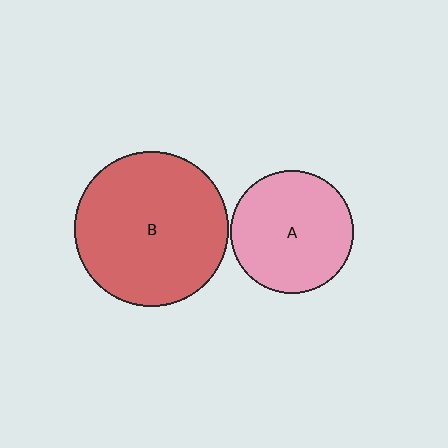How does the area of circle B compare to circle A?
Approximately 1.6 times.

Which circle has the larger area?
Circle B (red).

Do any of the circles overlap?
No, none of the circles overlap.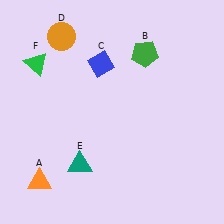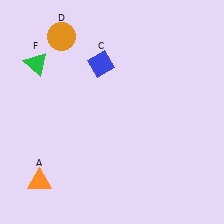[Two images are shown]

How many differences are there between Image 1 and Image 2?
There are 2 differences between the two images.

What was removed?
The teal triangle (E), the green pentagon (B) were removed in Image 2.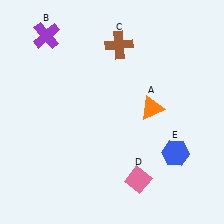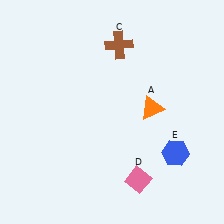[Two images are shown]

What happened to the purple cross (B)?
The purple cross (B) was removed in Image 2. It was in the top-left area of Image 1.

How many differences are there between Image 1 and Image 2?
There is 1 difference between the two images.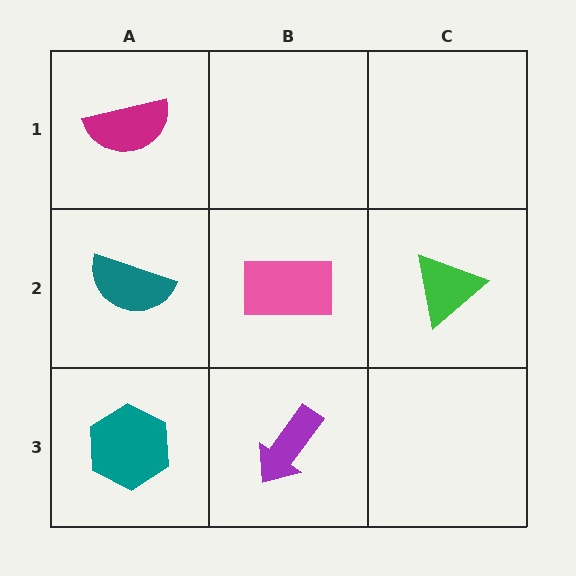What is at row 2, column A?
A teal semicircle.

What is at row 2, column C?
A green triangle.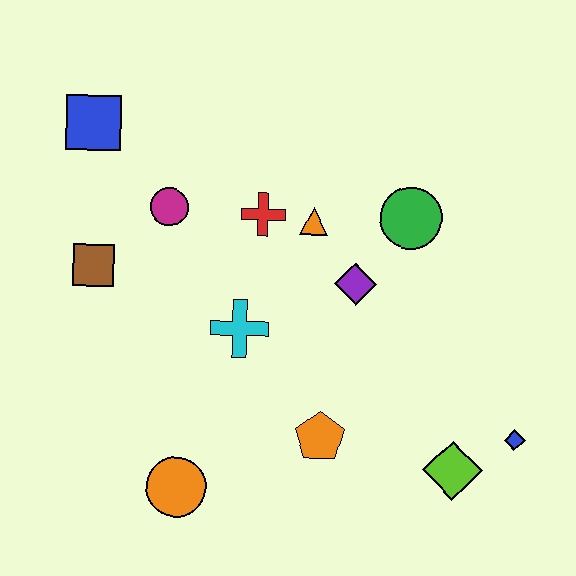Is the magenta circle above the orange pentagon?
Yes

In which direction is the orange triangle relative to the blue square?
The orange triangle is to the right of the blue square.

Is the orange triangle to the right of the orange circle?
Yes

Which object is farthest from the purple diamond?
The blue square is farthest from the purple diamond.